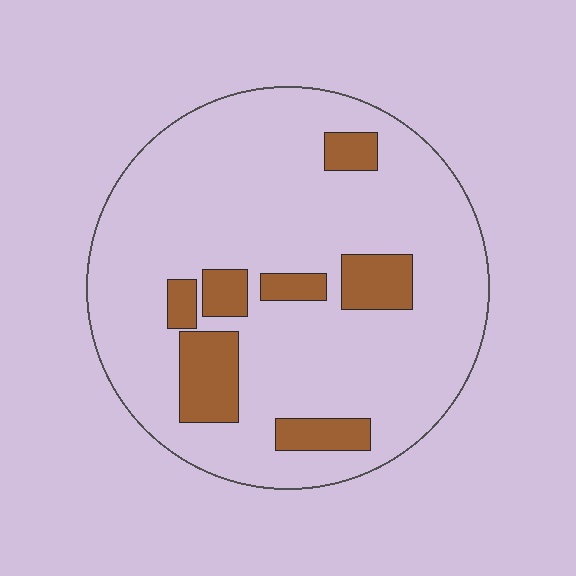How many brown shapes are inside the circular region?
7.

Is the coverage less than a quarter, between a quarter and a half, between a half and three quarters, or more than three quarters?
Less than a quarter.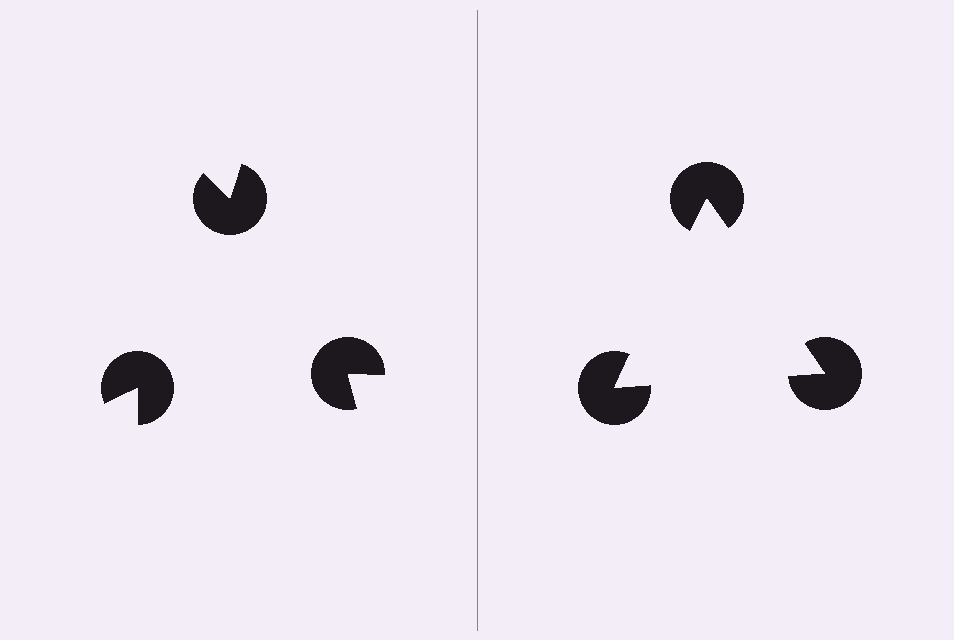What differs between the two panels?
The pac-man discs are positioned identically on both sides; only the wedge orientations differ. On the right they align to a triangle; on the left they are misaligned.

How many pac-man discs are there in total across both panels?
6 — 3 on each side.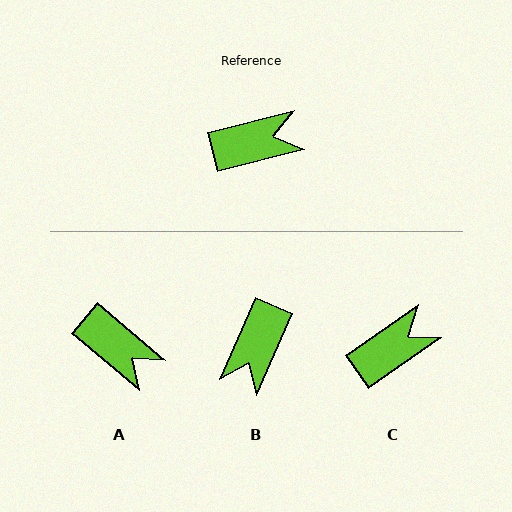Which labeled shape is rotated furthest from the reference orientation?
B, about 128 degrees away.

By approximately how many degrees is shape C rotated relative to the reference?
Approximately 21 degrees counter-clockwise.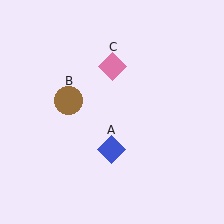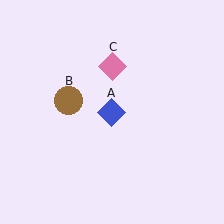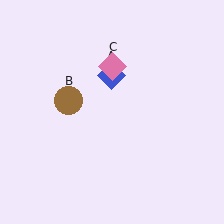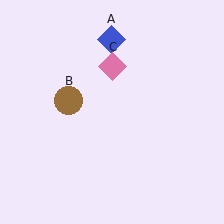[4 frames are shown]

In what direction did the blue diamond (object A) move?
The blue diamond (object A) moved up.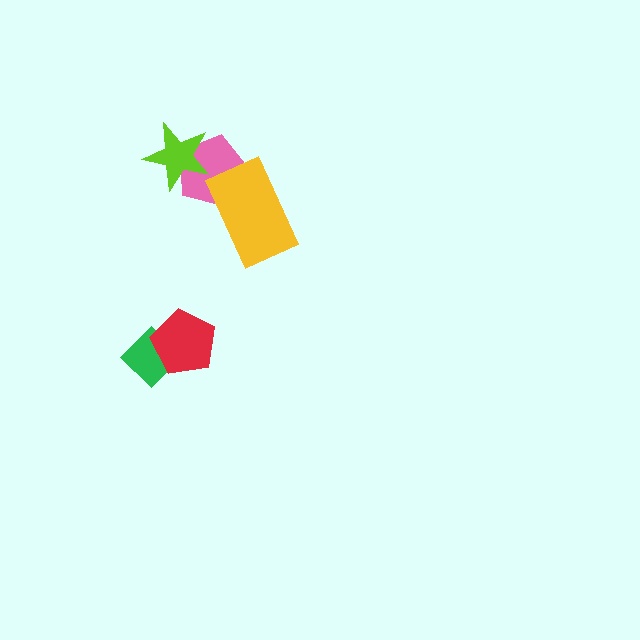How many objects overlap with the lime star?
1 object overlaps with the lime star.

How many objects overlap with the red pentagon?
1 object overlaps with the red pentagon.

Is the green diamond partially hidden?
Yes, it is partially covered by another shape.